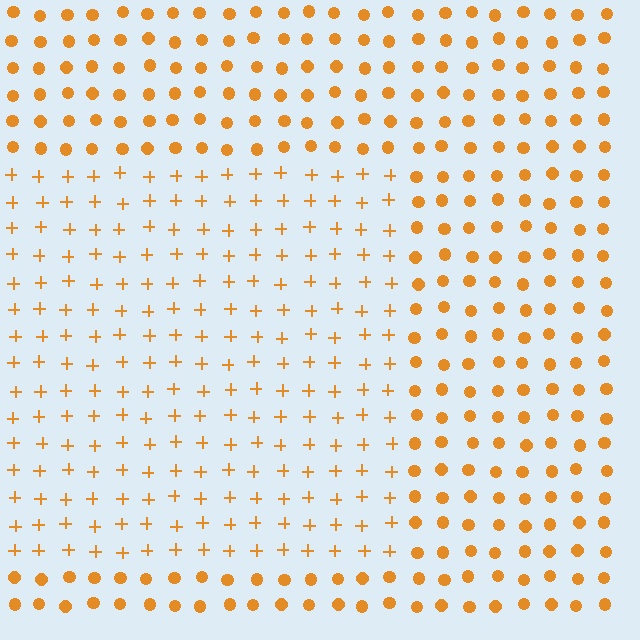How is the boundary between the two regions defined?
The boundary is defined by a change in element shape: plus signs inside vs. circles outside. All elements share the same color and spacing.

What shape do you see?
I see a rectangle.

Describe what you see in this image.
The image is filled with small orange elements arranged in a uniform grid. A rectangle-shaped region contains plus signs, while the surrounding area contains circles. The boundary is defined purely by the change in element shape.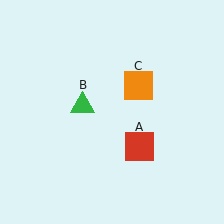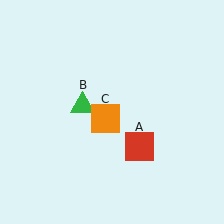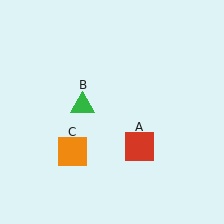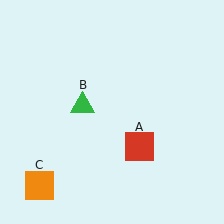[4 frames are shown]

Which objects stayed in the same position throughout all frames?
Red square (object A) and green triangle (object B) remained stationary.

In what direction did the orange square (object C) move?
The orange square (object C) moved down and to the left.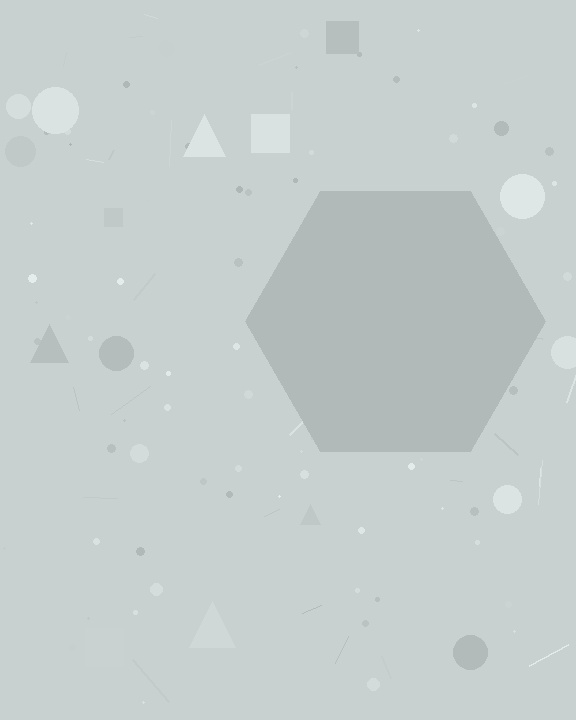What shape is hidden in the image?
A hexagon is hidden in the image.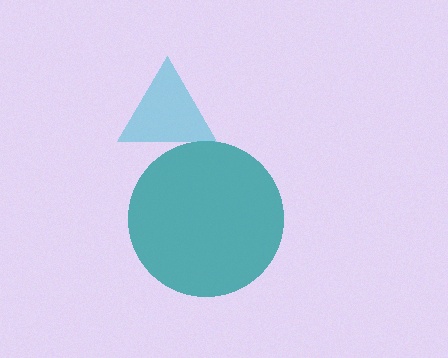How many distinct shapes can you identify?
There are 2 distinct shapes: a teal circle, a cyan triangle.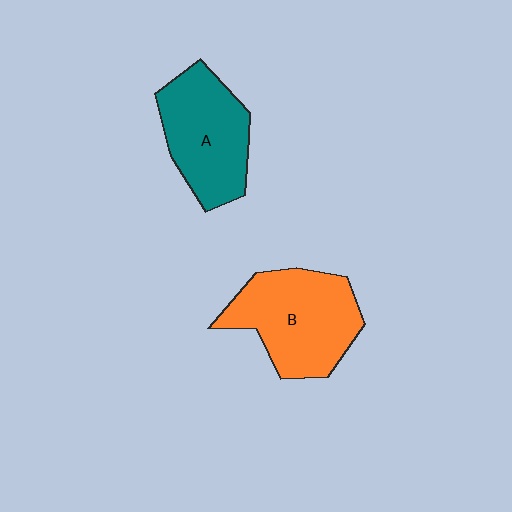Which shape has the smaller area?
Shape A (teal).